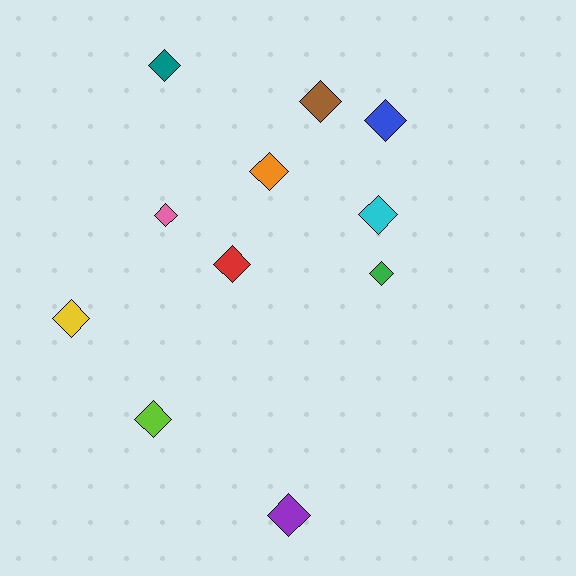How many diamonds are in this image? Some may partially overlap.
There are 11 diamonds.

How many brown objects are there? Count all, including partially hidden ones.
There is 1 brown object.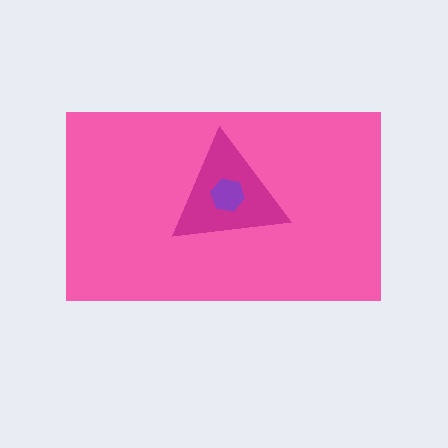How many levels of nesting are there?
3.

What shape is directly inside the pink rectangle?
The magenta triangle.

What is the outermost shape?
The pink rectangle.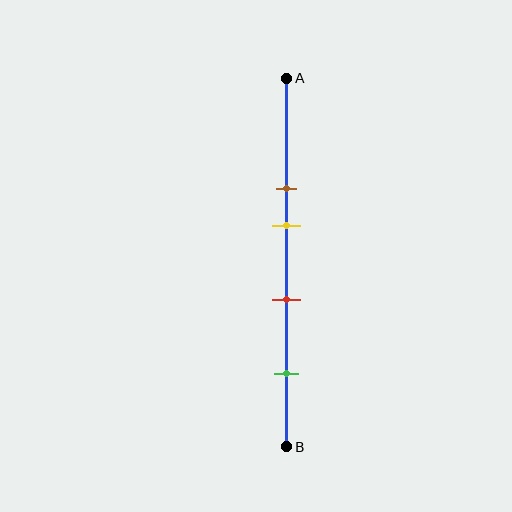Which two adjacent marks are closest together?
The brown and yellow marks are the closest adjacent pair.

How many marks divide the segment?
There are 4 marks dividing the segment.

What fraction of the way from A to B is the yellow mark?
The yellow mark is approximately 40% (0.4) of the way from A to B.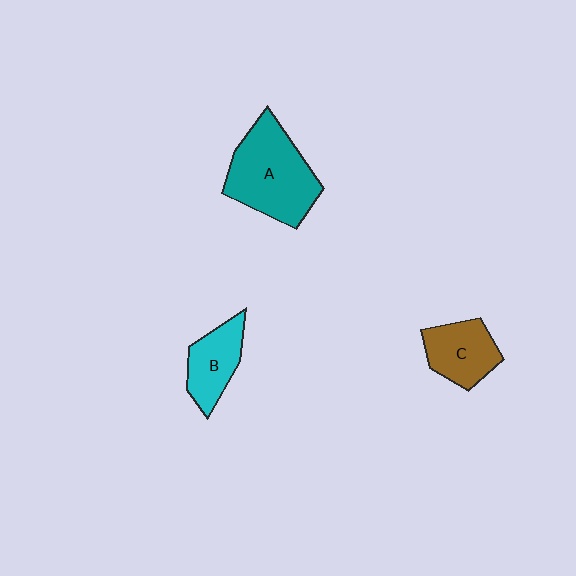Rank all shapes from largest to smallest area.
From largest to smallest: A (teal), C (brown), B (cyan).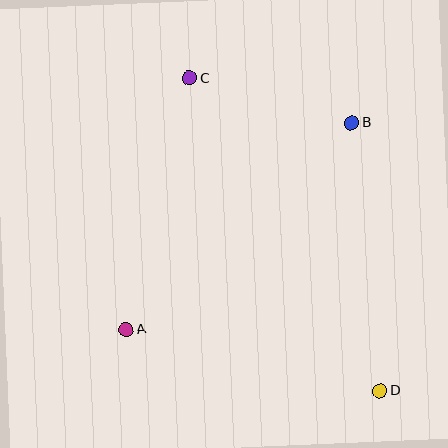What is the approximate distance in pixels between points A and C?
The distance between A and C is approximately 259 pixels.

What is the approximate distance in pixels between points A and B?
The distance between A and B is approximately 306 pixels.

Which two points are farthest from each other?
Points C and D are farthest from each other.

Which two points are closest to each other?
Points B and C are closest to each other.